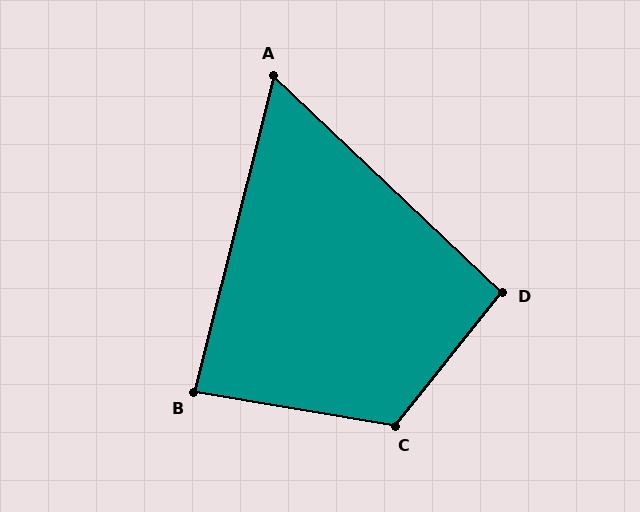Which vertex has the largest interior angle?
C, at approximately 119 degrees.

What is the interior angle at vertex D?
Approximately 95 degrees (approximately right).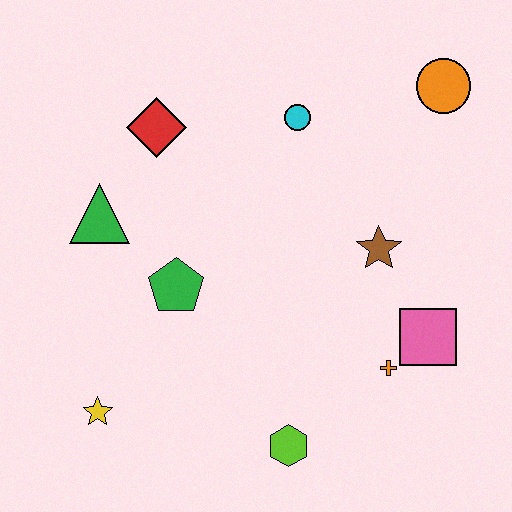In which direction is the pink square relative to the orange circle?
The pink square is below the orange circle.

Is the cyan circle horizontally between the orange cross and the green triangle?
Yes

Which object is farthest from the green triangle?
The orange circle is farthest from the green triangle.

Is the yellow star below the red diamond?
Yes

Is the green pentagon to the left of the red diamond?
No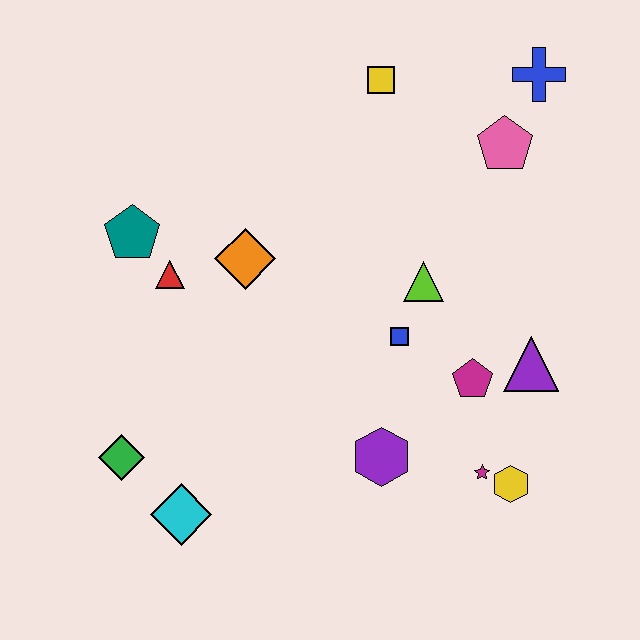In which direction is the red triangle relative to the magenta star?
The red triangle is to the left of the magenta star.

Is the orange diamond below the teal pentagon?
Yes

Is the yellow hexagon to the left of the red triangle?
No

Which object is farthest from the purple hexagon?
The blue cross is farthest from the purple hexagon.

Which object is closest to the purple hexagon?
The magenta star is closest to the purple hexagon.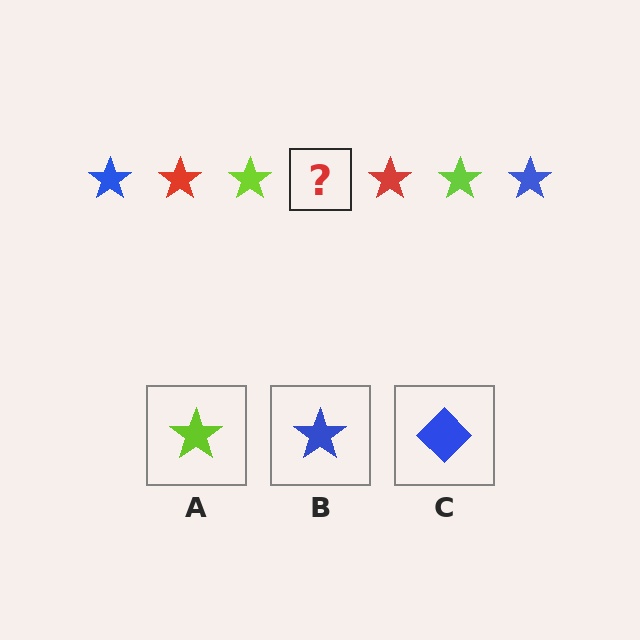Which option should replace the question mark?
Option B.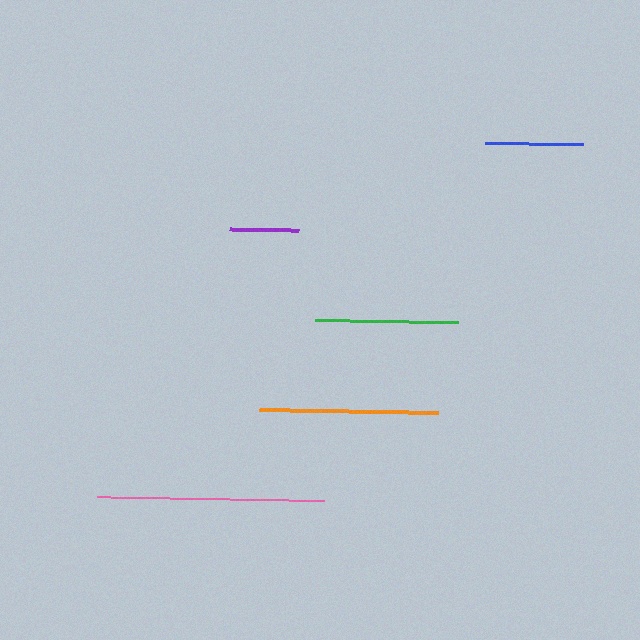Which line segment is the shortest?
The purple line is the shortest at approximately 69 pixels.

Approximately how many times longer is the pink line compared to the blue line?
The pink line is approximately 2.3 times the length of the blue line.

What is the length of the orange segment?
The orange segment is approximately 179 pixels long.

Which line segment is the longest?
The pink line is the longest at approximately 227 pixels.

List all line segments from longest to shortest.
From longest to shortest: pink, orange, green, blue, purple.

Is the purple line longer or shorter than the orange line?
The orange line is longer than the purple line.